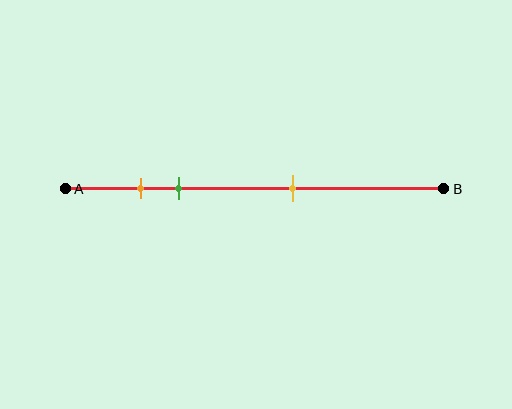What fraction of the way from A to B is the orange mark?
The orange mark is approximately 20% (0.2) of the way from A to B.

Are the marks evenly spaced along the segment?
No, the marks are not evenly spaced.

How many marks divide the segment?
There are 3 marks dividing the segment.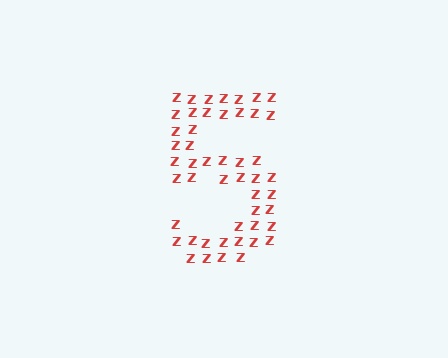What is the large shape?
The large shape is the digit 5.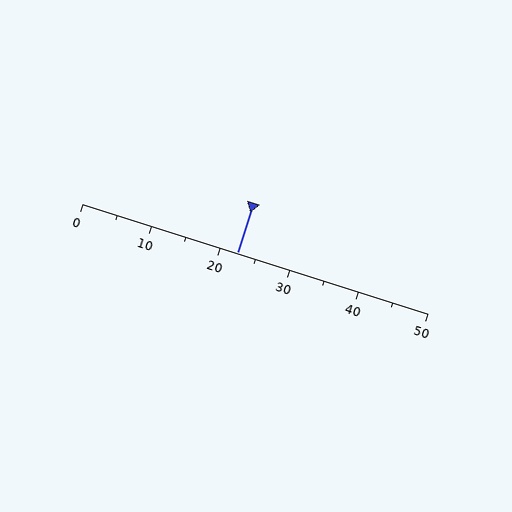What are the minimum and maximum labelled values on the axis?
The axis runs from 0 to 50.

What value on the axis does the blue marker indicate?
The marker indicates approximately 22.5.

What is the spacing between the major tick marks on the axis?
The major ticks are spaced 10 apart.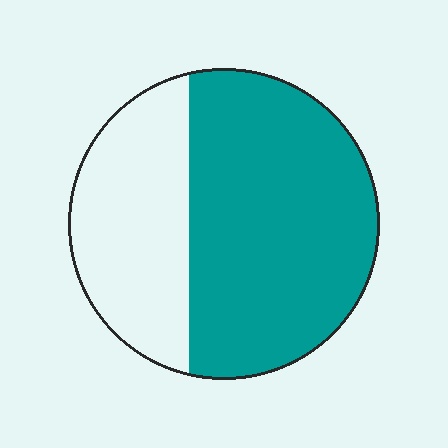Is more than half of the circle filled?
Yes.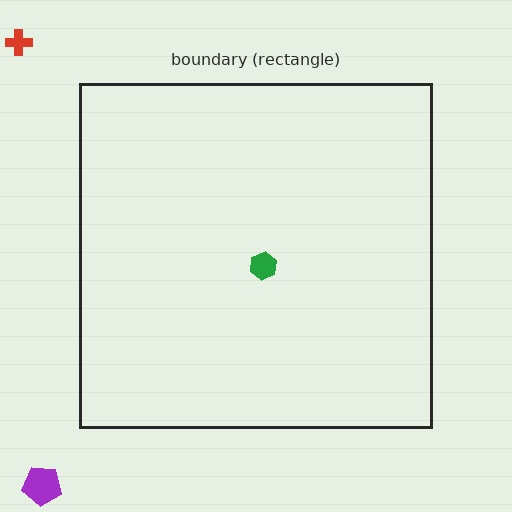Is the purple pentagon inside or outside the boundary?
Outside.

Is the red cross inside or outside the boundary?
Outside.